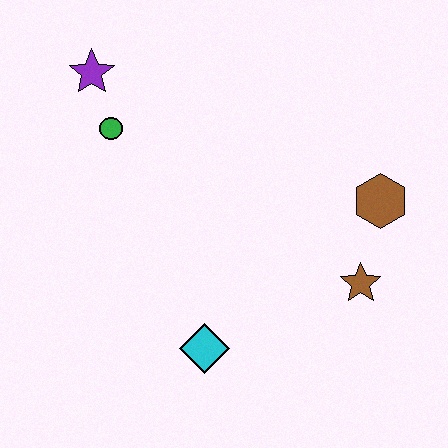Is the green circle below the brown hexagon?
No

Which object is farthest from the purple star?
The brown star is farthest from the purple star.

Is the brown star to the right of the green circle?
Yes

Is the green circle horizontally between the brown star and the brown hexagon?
No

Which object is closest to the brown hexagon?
The brown star is closest to the brown hexagon.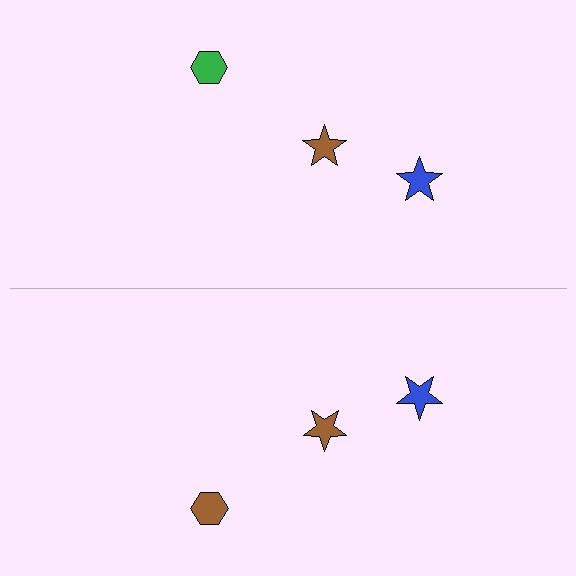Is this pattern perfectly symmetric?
No, the pattern is not perfectly symmetric. The brown hexagon on the bottom side breaks the symmetry — its mirror counterpart is green.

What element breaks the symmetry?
The brown hexagon on the bottom side breaks the symmetry — its mirror counterpart is green.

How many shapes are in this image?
There are 6 shapes in this image.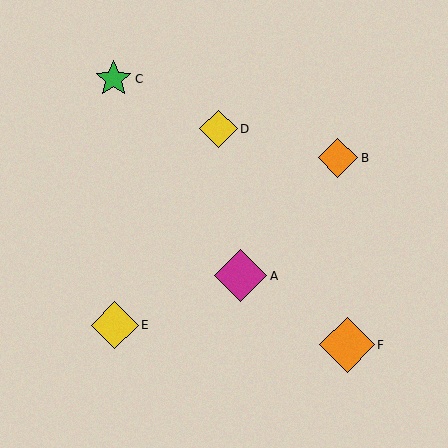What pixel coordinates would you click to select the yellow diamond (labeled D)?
Click at (218, 129) to select the yellow diamond D.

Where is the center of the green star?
The center of the green star is at (114, 79).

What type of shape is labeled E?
Shape E is a yellow diamond.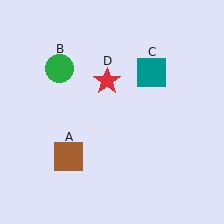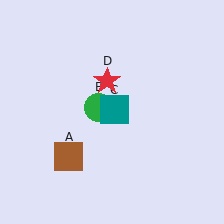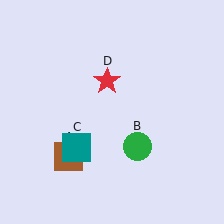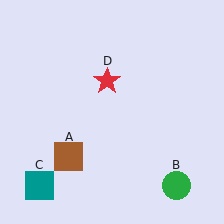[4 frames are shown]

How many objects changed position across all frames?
2 objects changed position: green circle (object B), teal square (object C).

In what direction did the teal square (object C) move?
The teal square (object C) moved down and to the left.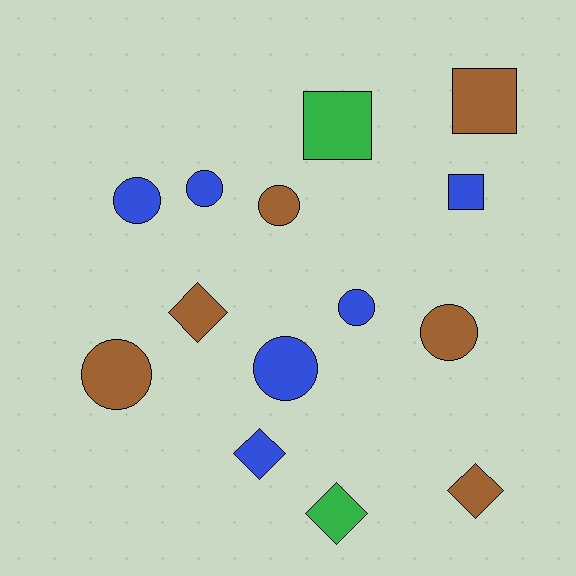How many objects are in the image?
There are 14 objects.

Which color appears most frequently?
Blue, with 6 objects.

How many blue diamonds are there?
There is 1 blue diamond.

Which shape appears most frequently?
Circle, with 7 objects.